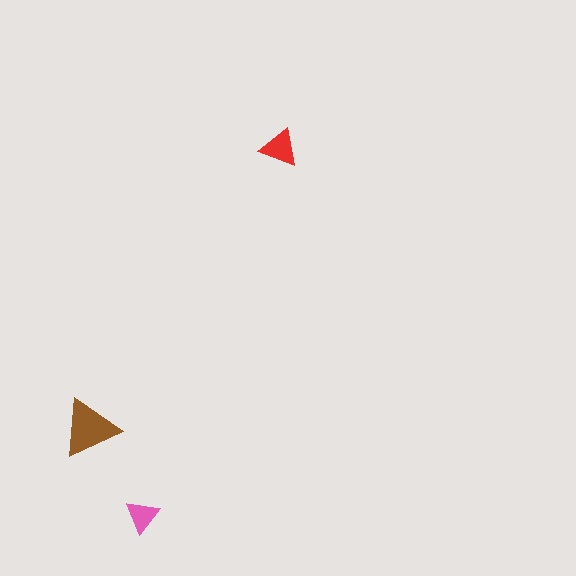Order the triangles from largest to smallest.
the brown one, the red one, the pink one.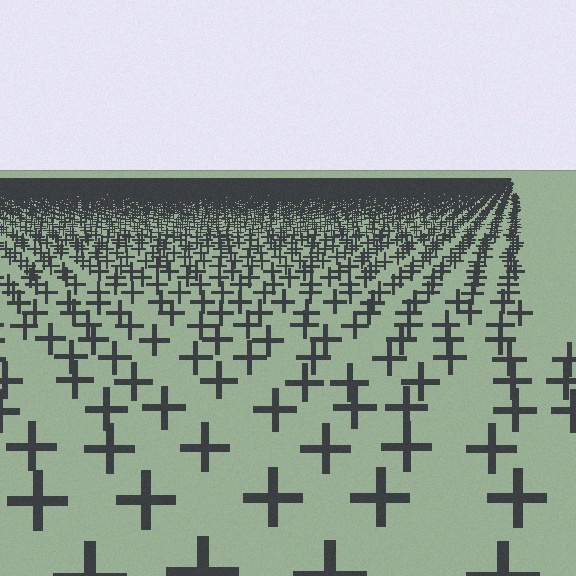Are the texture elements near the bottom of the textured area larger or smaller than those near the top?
Larger. Near the bottom, elements are closer to the viewer and appear at a bigger on-screen size.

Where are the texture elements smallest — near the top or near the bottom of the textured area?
Near the top.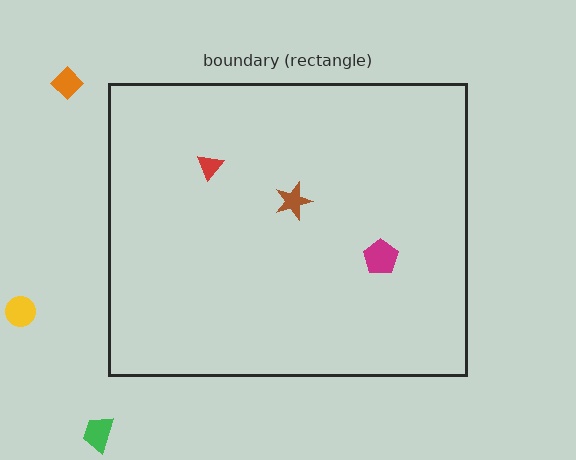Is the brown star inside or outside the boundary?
Inside.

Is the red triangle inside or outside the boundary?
Inside.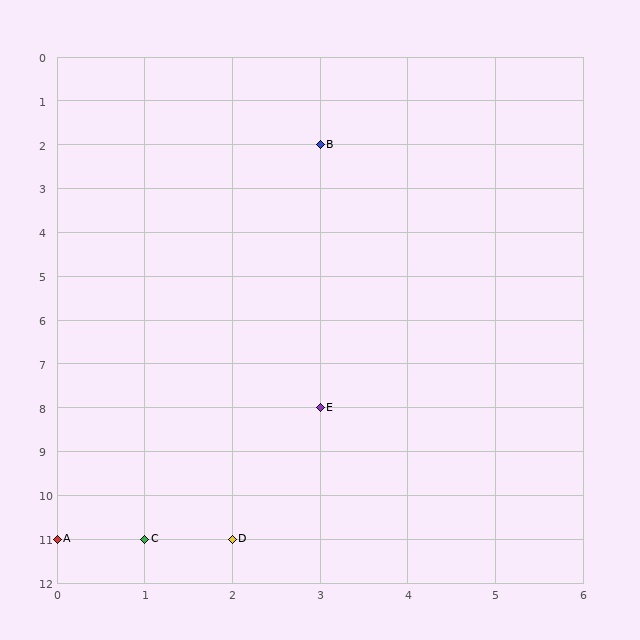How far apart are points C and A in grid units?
Points C and A are 1 column apart.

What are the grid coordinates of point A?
Point A is at grid coordinates (0, 11).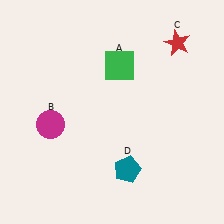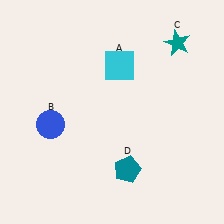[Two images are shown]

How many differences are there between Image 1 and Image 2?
There are 3 differences between the two images.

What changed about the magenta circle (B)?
In Image 1, B is magenta. In Image 2, it changed to blue.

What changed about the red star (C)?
In Image 1, C is red. In Image 2, it changed to teal.